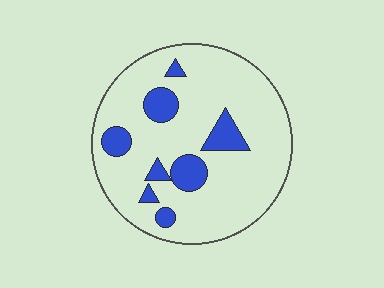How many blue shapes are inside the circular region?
8.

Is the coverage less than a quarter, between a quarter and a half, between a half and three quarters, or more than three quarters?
Less than a quarter.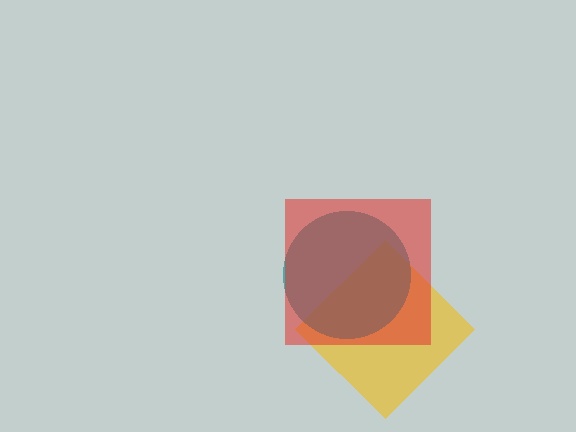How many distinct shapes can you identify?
There are 3 distinct shapes: a yellow diamond, a teal circle, a red square.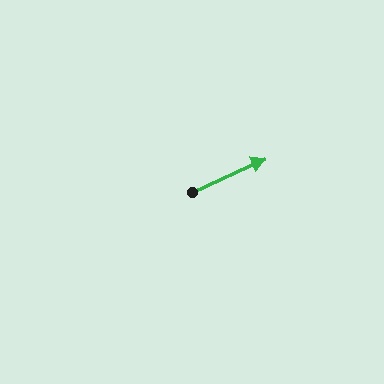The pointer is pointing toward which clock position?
Roughly 2 o'clock.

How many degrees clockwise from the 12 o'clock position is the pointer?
Approximately 65 degrees.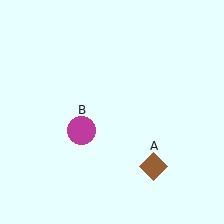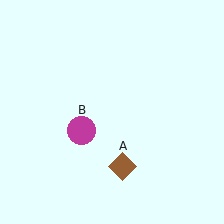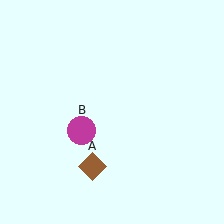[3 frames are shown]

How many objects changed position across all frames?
1 object changed position: brown diamond (object A).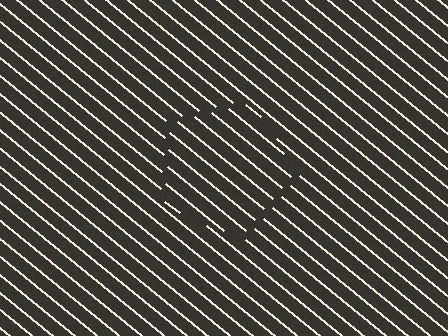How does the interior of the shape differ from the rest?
The interior of the shape contains the same grating, shifted by half a period — the contour is defined by the phase discontinuity where line-ends from the inner and outer gratings abut.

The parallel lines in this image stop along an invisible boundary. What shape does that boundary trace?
An illusory pentagon. The interior of the shape contains the same grating, shifted by half a period — the contour is defined by the phase discontinuity where line-ends from the inner and outer gratings abut.